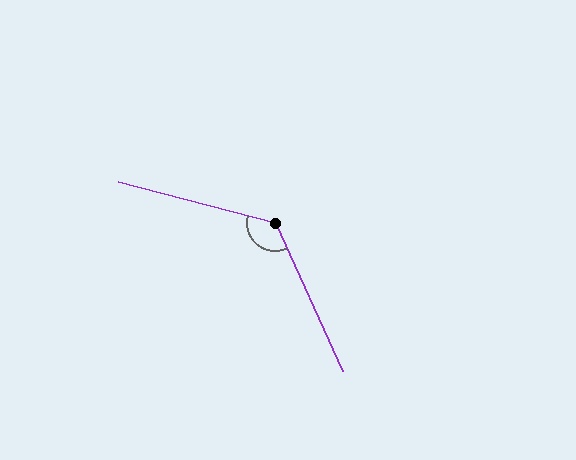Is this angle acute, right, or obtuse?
It is obtuse.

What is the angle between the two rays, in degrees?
Approximately 129 degrees.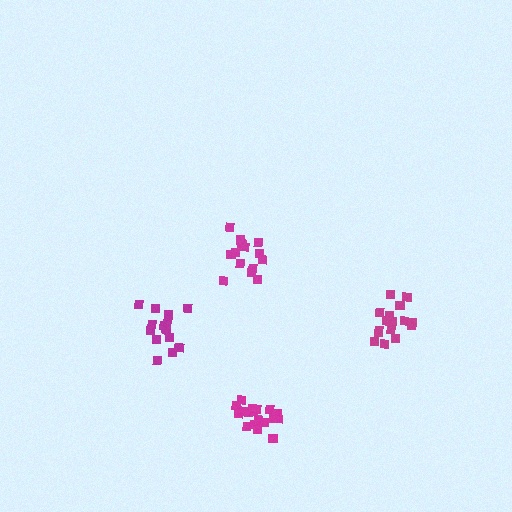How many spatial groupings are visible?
There are 4 spatial groupings.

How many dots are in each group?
Group 1: 15 dots, Group 2: 15 dots, Group 3: 16 dots, Group 4: 18 dots (64 total).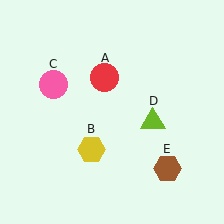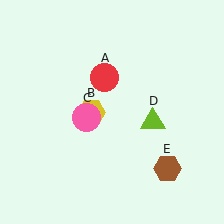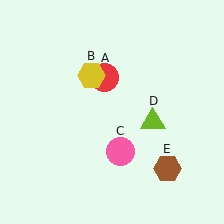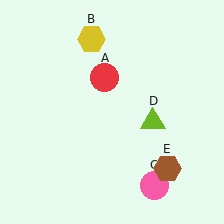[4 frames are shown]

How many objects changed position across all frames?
2 objects changed position: yellow hexagon (object B), pink circle (object C).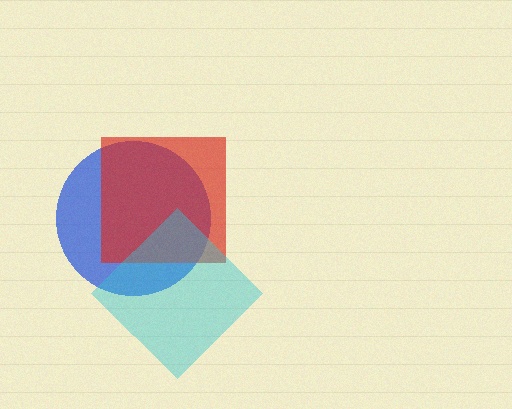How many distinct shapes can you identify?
There are 3 distinct shapes: a blue circle, a red square, a cyan diamond.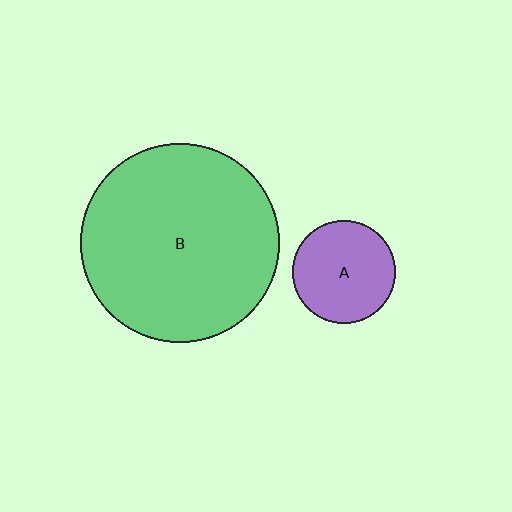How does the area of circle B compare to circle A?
Approximately 3.7 times.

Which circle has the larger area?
Circle B (green).